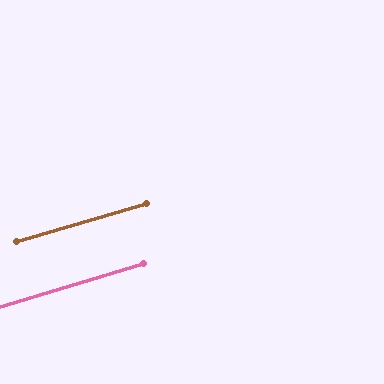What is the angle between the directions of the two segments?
Approximately 1 degree.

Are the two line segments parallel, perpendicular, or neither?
Parallel — their directions differ by only 0.6°.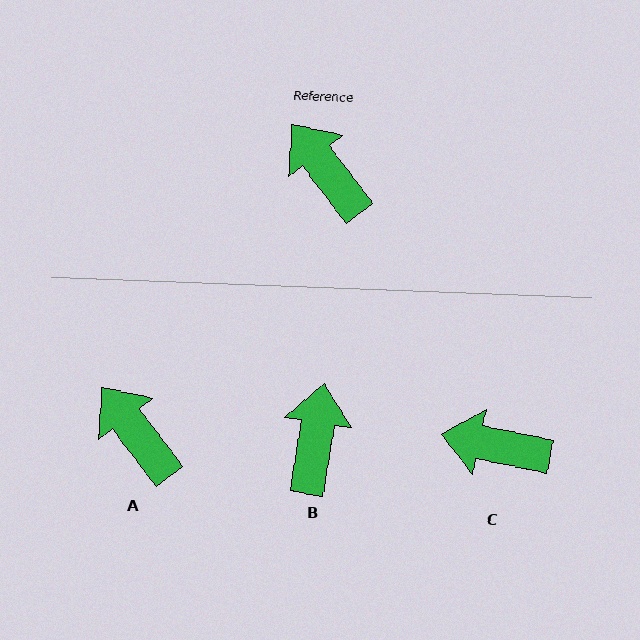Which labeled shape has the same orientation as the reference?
A.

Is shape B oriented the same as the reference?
No, it is off by about 47 degrees.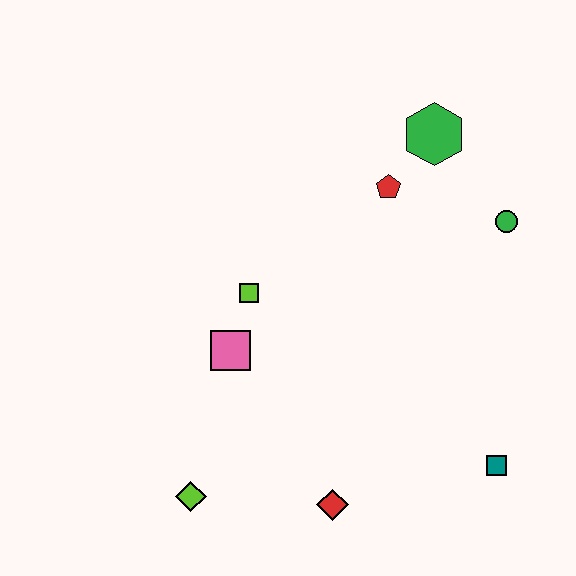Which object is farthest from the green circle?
The lime diamond is farthest from the green circle.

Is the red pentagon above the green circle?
Yes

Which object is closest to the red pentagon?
The green hexagon is closest to the red pentagon.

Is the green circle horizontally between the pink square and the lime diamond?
No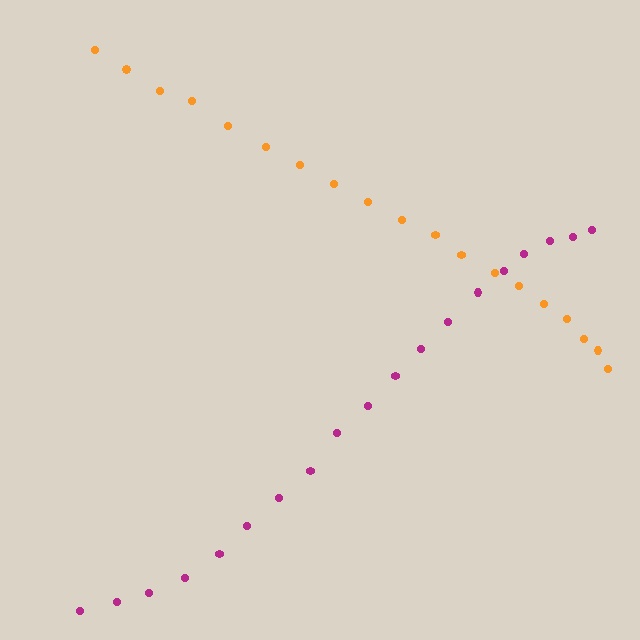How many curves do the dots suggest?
There are 2 distinct paths.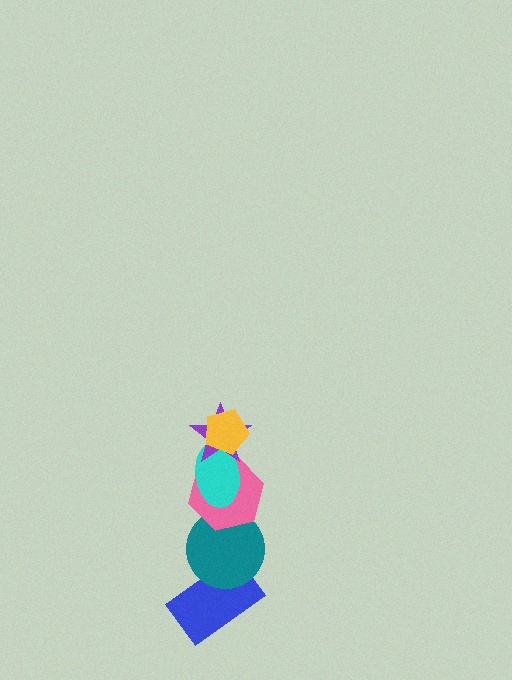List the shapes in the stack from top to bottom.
From top to bottom: the yellow pentagon, the purple star, the cyan ellipse, the pink hexagon, the teal circle, the blue rectangle.